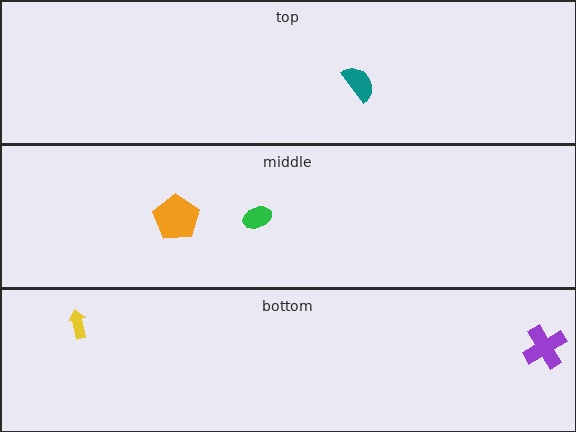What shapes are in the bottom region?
The purple cross, the yellow arrow.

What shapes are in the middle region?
The orange pentagon, the green ellipse.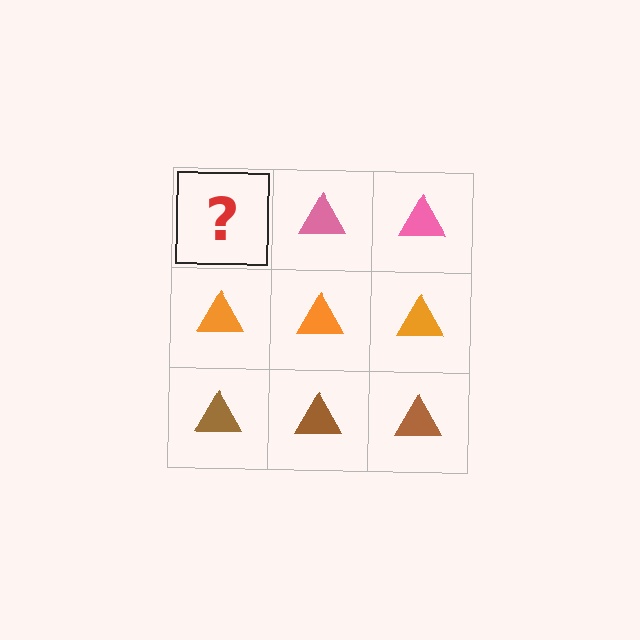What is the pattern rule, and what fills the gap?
The rule is that each row has a consistent color. The gap should be filled with a pink triangle.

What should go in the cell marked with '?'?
The missing cell should contain a pink triangle.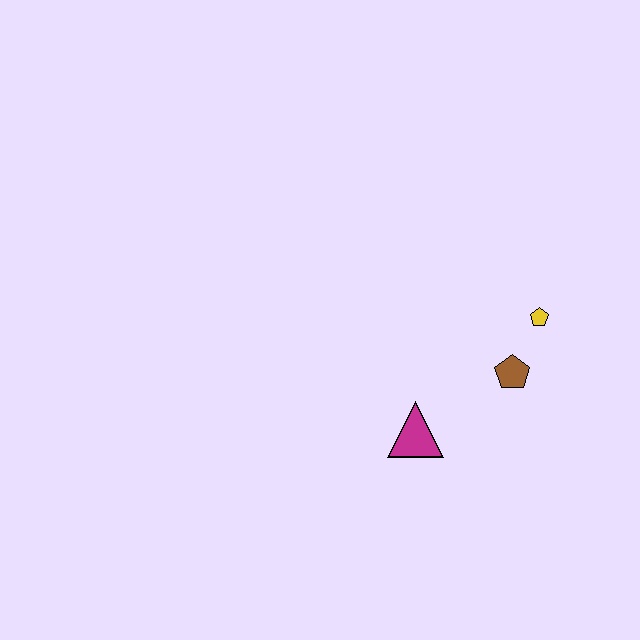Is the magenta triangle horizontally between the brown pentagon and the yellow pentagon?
No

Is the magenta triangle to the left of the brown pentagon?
Yes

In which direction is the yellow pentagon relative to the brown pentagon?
The yellow pentagon is above the brown pentagon.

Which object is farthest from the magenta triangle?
The yellow pentagon is farthest from the magenta triangle.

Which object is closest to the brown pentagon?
The yellow pentagon is closest to the brown pentagon.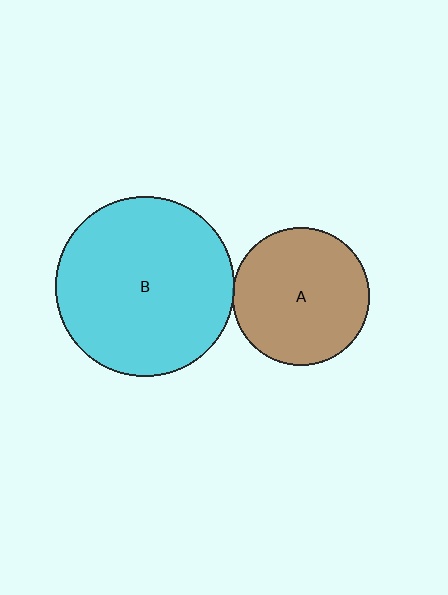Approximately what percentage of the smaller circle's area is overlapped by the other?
Approximately 5%.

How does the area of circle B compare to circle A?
Approximately 1.7 times.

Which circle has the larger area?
Circle B (cyan).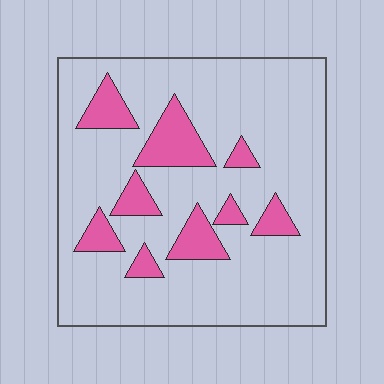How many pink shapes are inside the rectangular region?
9.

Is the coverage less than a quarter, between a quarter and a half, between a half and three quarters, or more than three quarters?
Less than a quarter.